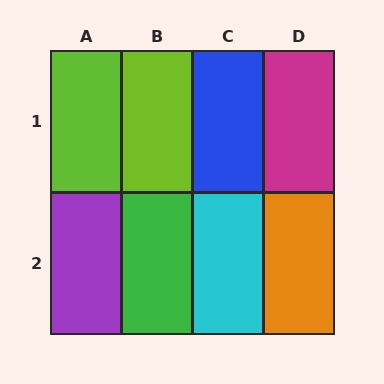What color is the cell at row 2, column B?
Green.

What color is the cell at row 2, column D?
Orange.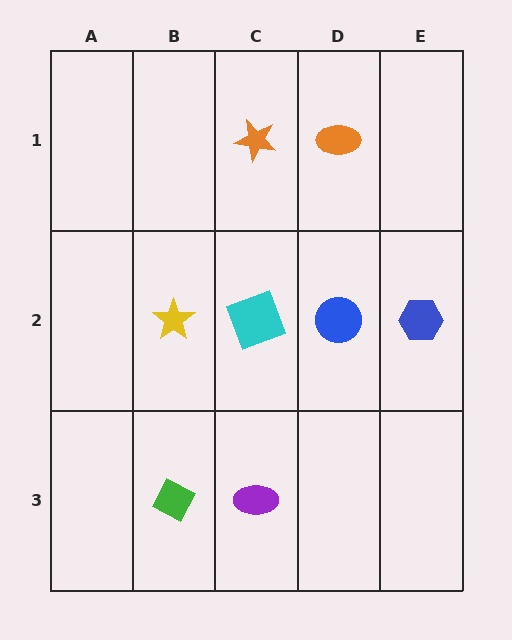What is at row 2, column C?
A cyan square.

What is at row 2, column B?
A yellow star.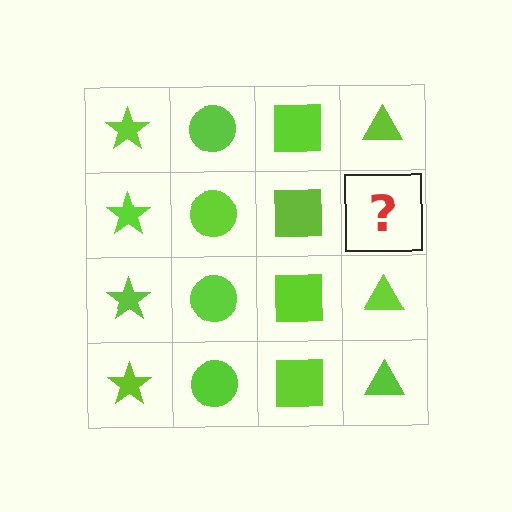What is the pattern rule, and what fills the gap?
The rule is that each column has a consistent shape. The gap should be filled with a lime triangle.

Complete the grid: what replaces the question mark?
The question mark should be replaced with a lime triangle.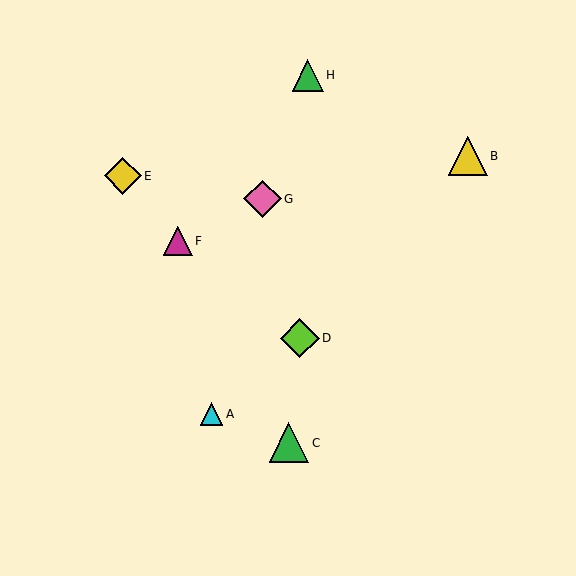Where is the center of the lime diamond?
The center of the lime diamond is at (300, 338).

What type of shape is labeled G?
Shape G is a pink diamond.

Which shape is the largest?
The green triangle (labeled C) is the largest.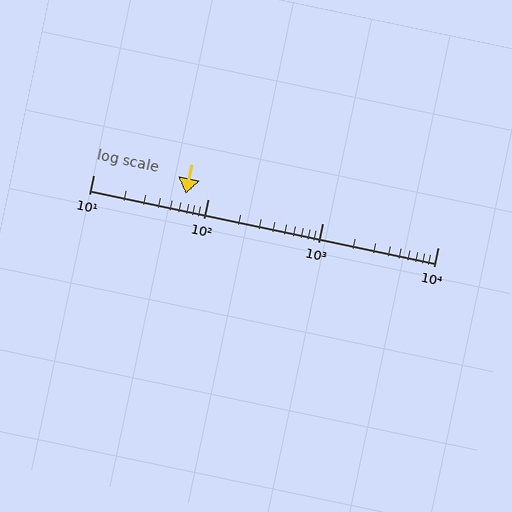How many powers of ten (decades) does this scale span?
The scale spans 3 decades, from 10 to 10000.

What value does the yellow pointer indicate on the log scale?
The pointer indicates approximately 64.